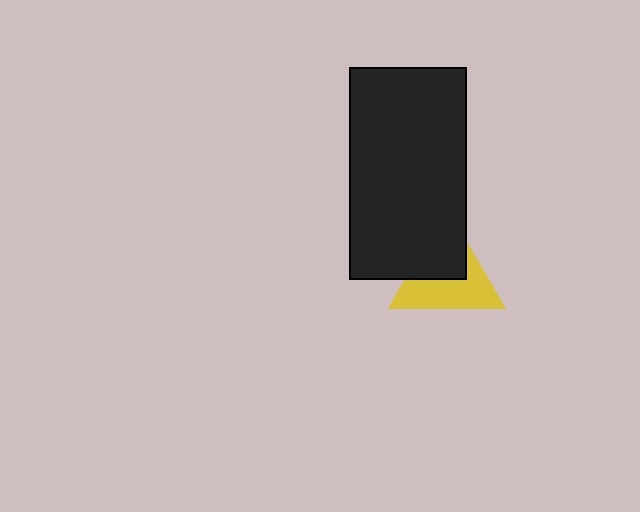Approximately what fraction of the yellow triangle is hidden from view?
Roughly 44% of the yellow triangle is hidden behind the black rectangle.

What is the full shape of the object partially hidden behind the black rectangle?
The partially hidden object is a yellow triangle.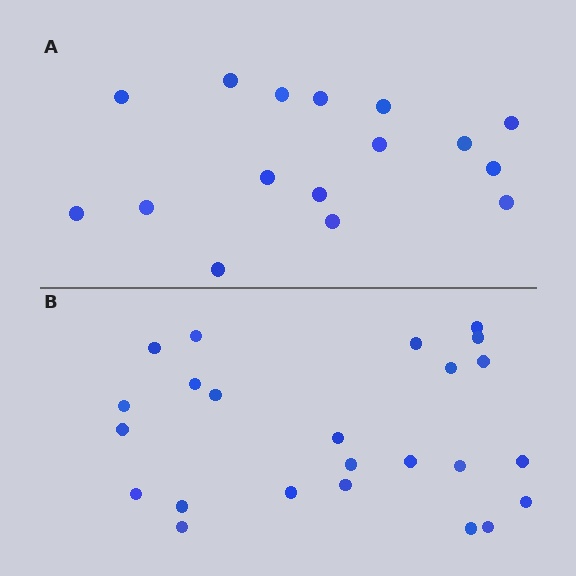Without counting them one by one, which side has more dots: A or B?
Region B (the bottom region) has more dots.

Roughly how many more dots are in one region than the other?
Region B has roughly 8 or so more dots than region A.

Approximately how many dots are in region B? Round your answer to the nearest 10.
About 20 dots. (The exact count is 24, which rounds to 20.)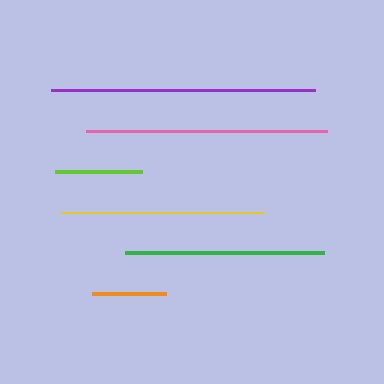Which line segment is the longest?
The purple line is the longest at approximately 264 pixels.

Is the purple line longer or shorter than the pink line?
The purple line is longer than the pink line.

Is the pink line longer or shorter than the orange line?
The pink line is longer than the orange line.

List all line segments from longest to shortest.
From longest to shortest: purple, pink, yellow, green, lime, orange.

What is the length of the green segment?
The green segment is approximately 199 pixels long.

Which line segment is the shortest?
The orange line is the shortest at approximately 74 pixels.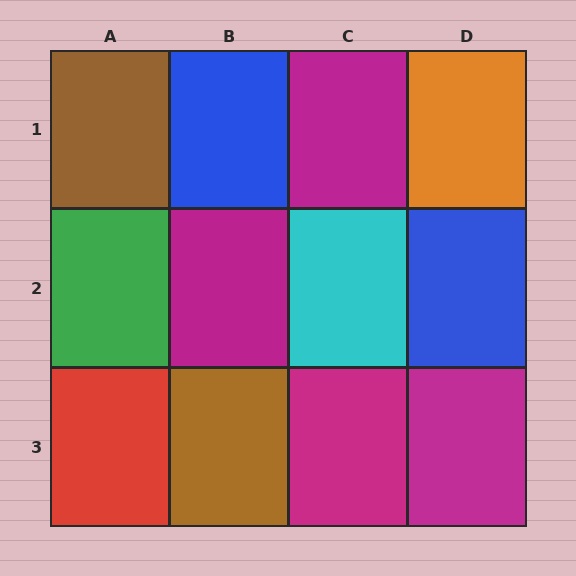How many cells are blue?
2 cells are blue.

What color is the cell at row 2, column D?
Blue.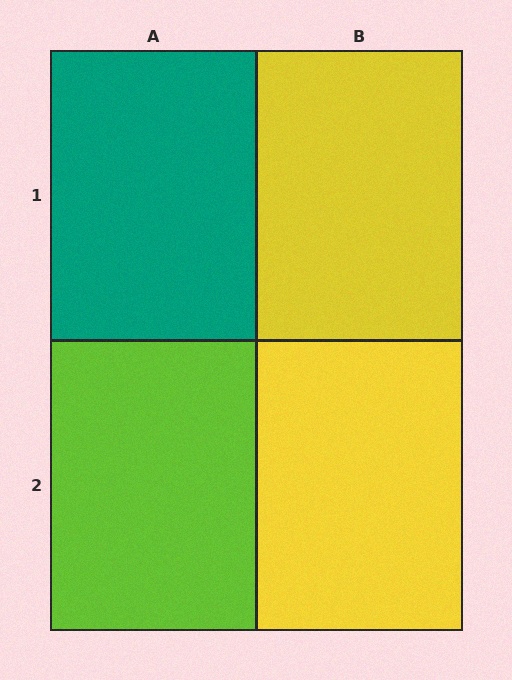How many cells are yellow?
2 cells are yellow.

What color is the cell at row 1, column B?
Yellow.